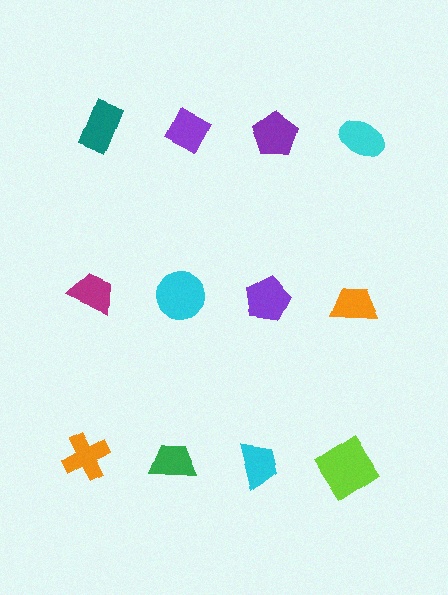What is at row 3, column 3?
A cyan trapezoid.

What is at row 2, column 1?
A magenta trapezoid.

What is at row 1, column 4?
A cyan ellipse.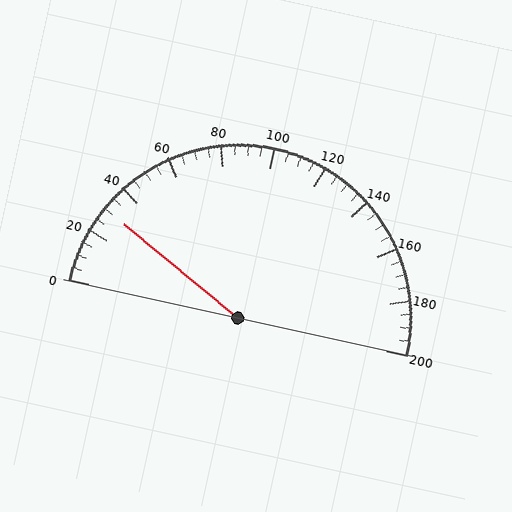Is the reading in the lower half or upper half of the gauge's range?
The reading is in the lower half of the range (0 to 200).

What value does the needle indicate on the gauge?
The needle indicates approximately 30.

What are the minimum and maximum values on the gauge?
The gauge ranges from 0 to 200.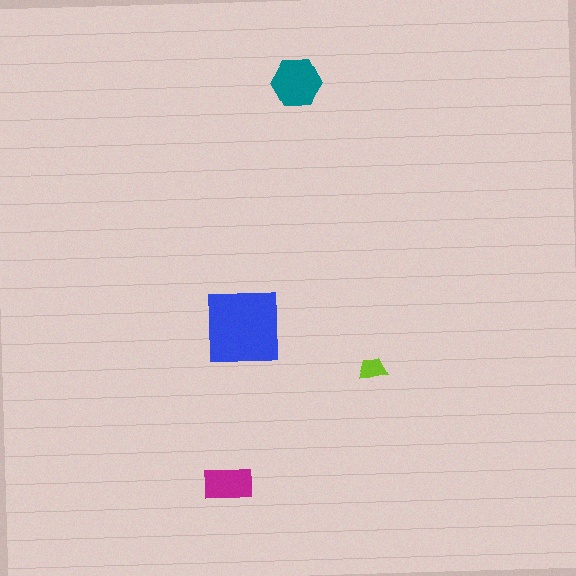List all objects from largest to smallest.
The blue square, the teal hexagon, the magenta rectangle, the lime trapezoid.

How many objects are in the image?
There are 4 objects in the image.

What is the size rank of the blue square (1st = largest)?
1st.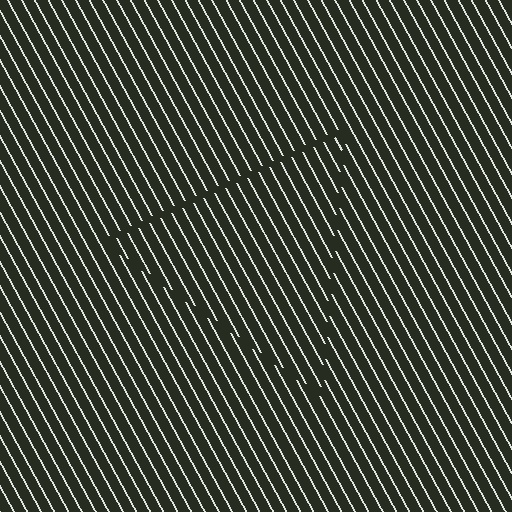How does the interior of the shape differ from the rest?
The interior of the shape contains the same grating, shifted by half a period — the contour is defined by the phase discontinuity where line-ends from the inner and outer gratings abut.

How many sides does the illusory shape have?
3 sides — the line-ends trace a triangle.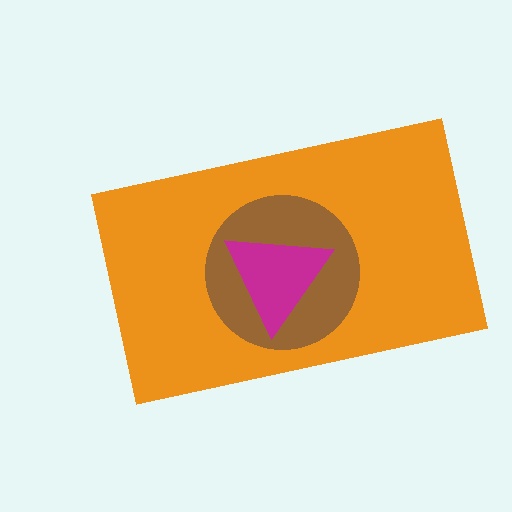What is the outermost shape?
The orange rectangle.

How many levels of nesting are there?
3.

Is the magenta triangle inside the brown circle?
Yes.